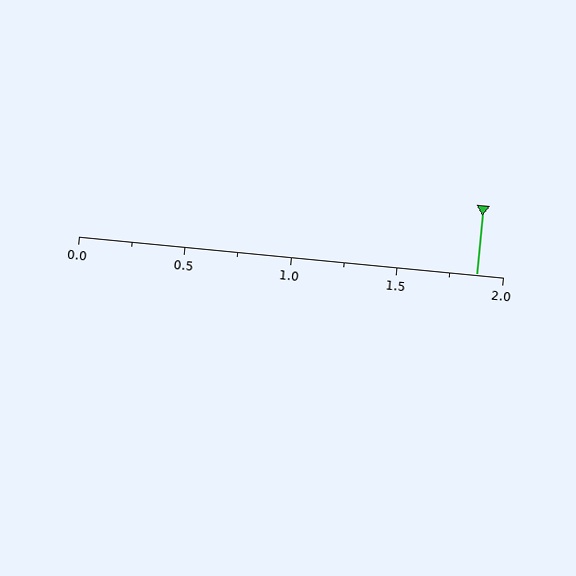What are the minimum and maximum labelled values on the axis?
The axis runs from 0.0 to 2.0.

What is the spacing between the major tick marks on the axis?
The major ticks are spaced 0.5 apart.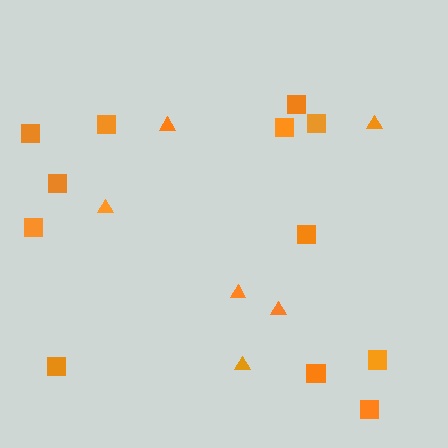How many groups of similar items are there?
There are 2 groups: one group of triangles (6) and one group of squares (12).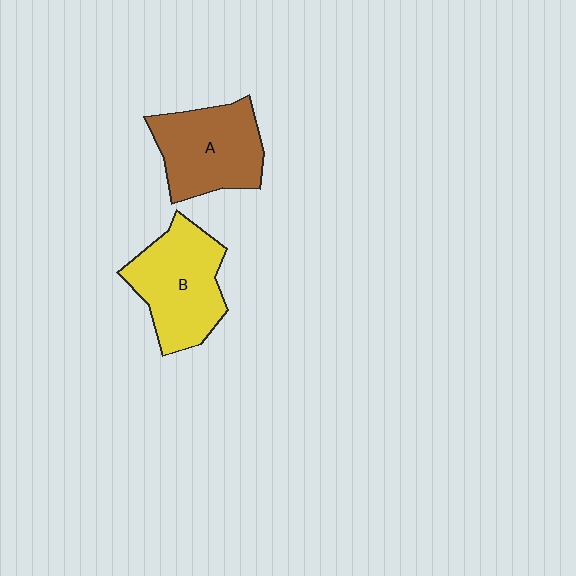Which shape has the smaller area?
Shape A (brown).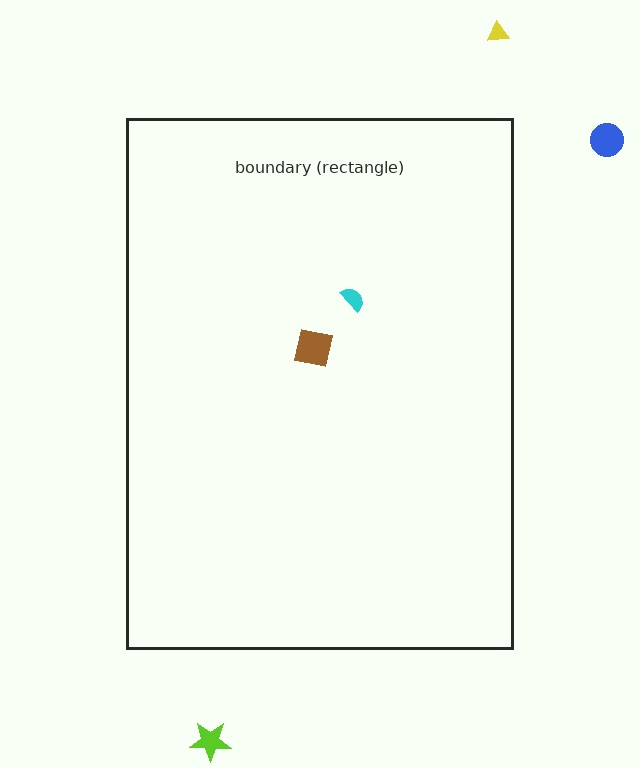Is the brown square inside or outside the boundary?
Inside.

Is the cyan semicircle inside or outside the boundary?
Inside.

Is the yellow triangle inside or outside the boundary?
Outside.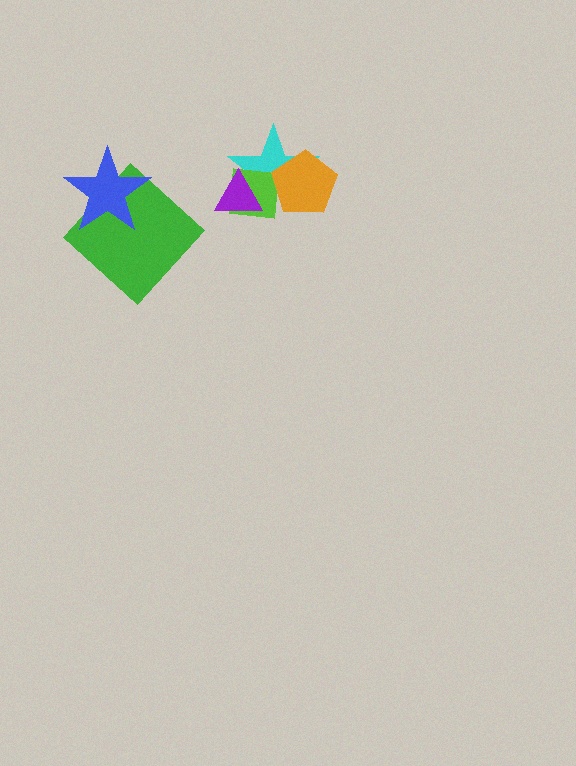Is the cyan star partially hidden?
Yes, it is partially covered by another shape.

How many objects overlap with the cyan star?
3 objects overlap with the cyan star.